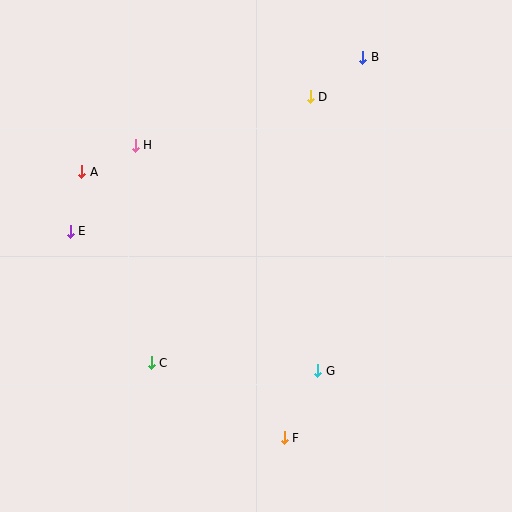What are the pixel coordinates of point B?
Point B is at (363, 57).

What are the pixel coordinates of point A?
Point A is at (82, 172).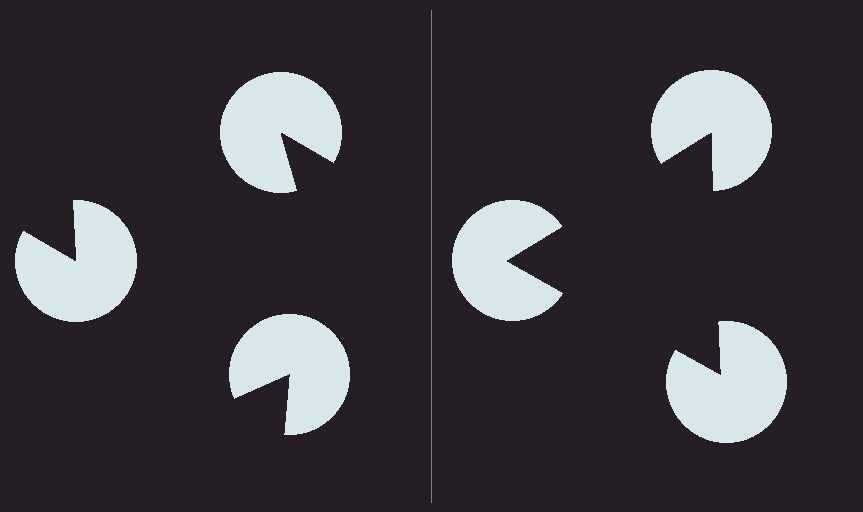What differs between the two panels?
The pac-man discs are positioned identically on both sides; only the wedge orientations differ. On the right they align to a triangle; on the left they are misaligned.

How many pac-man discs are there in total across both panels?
6 — 3 on each side.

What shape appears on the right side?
An illusory triangle.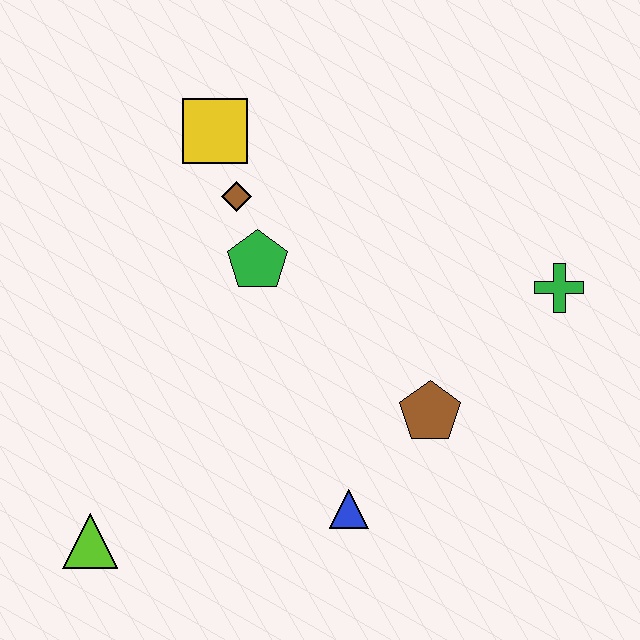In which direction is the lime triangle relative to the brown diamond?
The lime triangle is below the brown diamond.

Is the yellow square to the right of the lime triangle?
Yes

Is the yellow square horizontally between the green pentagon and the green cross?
No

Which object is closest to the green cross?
The brown pentagon is closest to the green cross.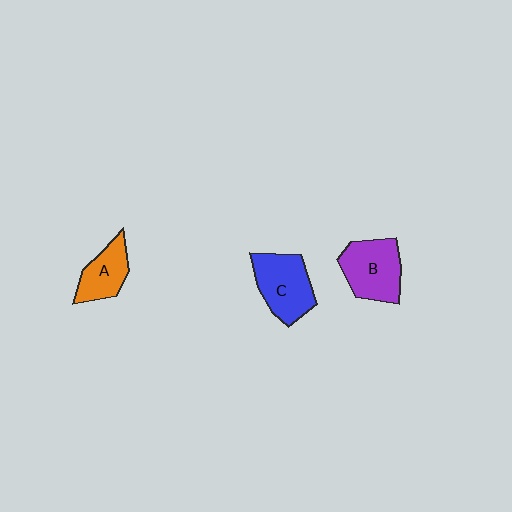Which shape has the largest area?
Shape B (purple).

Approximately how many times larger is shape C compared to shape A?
Approximately 1.4 times.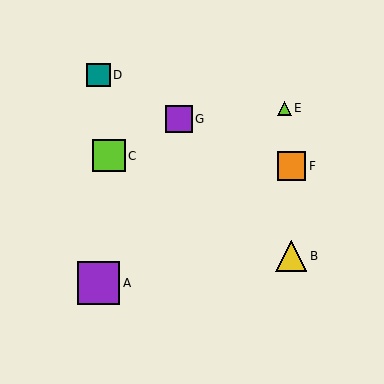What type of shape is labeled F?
Shape F is an orange square.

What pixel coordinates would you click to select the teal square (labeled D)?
Click at (99, 75) to select the teal square D.